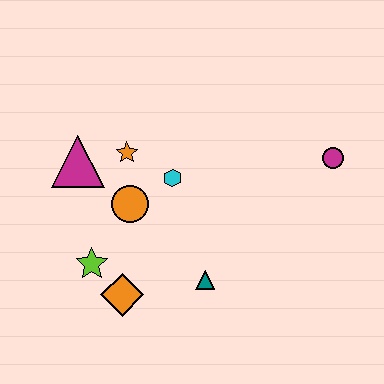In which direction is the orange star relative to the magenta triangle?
The orange star is to the right of the magenta triangle.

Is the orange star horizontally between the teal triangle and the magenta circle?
No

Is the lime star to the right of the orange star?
No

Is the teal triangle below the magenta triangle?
Yes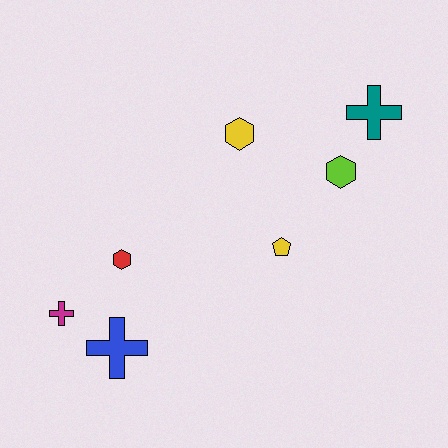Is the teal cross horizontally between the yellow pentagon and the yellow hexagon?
No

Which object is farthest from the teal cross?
The magenta cross is farthest from the teal cross.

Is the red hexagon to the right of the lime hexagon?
No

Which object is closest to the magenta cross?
The blue cross is closest to the magenta cross.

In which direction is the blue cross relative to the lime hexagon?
The blue cross is to the left of the lime hexagon.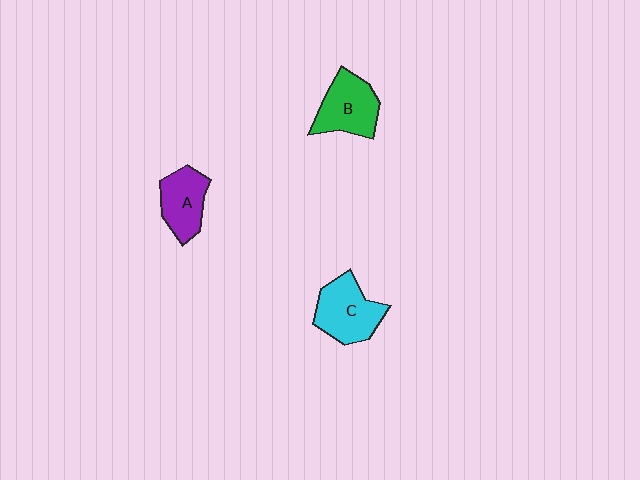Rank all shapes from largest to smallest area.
From largest to smallest: C (cyan), B (green), A (purple).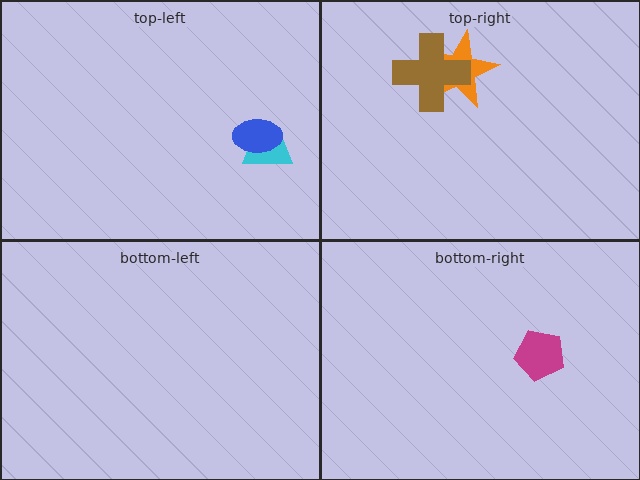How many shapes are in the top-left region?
2.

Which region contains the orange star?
The top-right region.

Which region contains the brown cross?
The top-right region.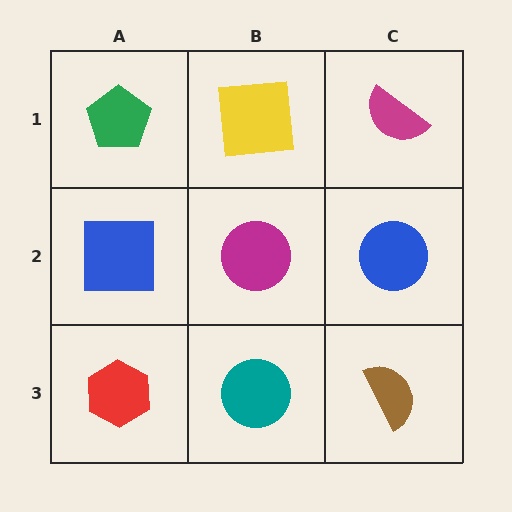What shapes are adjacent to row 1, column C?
A blue circle (row 2, column C), a yellow square (row 1, column B).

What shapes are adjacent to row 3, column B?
A magenta circle (row 2, column B), a red hexagon (row 3, column A), a brown semicircle (row 3, column C).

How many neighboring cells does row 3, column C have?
2.